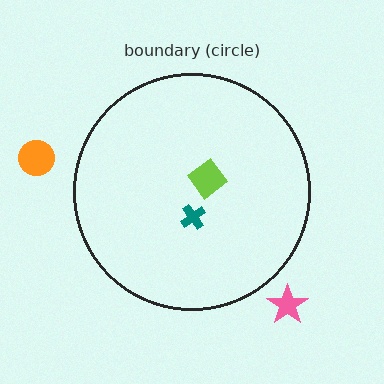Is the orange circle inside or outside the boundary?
Outside.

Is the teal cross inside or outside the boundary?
Inside.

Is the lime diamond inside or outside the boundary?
Inside.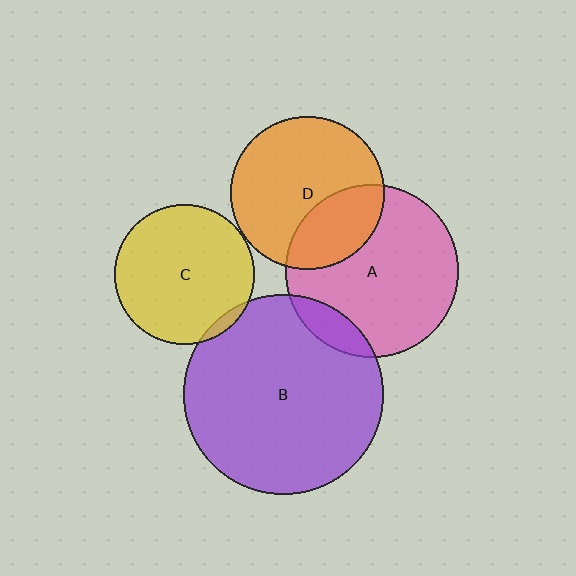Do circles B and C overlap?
Yes.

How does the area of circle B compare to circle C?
Approximately 2.0 times.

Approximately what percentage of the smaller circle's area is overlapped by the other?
Approximately 5%.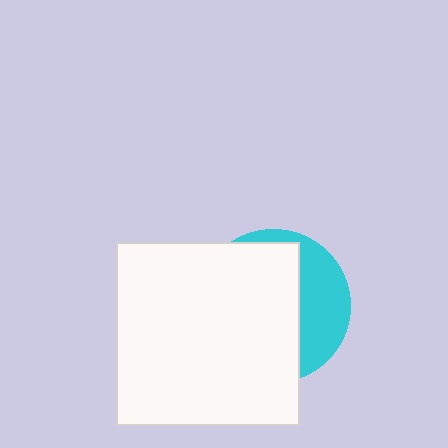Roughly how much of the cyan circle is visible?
A small part of it is visible (roughly 33%).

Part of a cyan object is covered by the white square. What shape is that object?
It is a circle.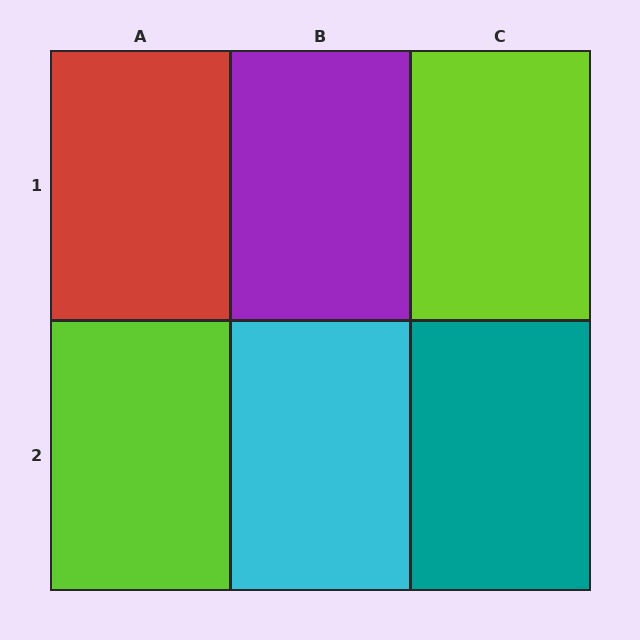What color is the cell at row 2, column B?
Cyan.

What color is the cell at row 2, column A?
Lime.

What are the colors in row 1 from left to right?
Red, purple, lime.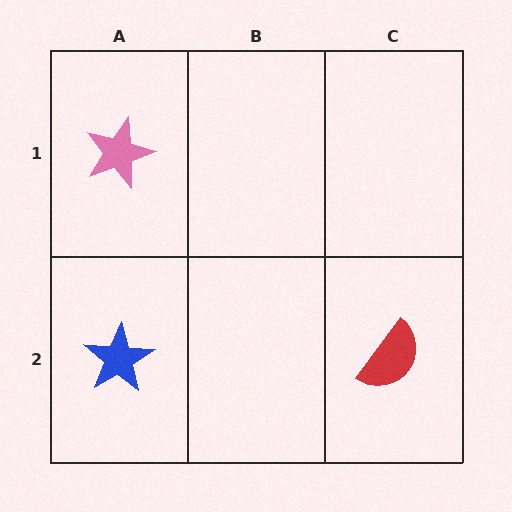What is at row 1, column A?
A pink star.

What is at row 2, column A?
A blue star.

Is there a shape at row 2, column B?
No, that cell is empty.